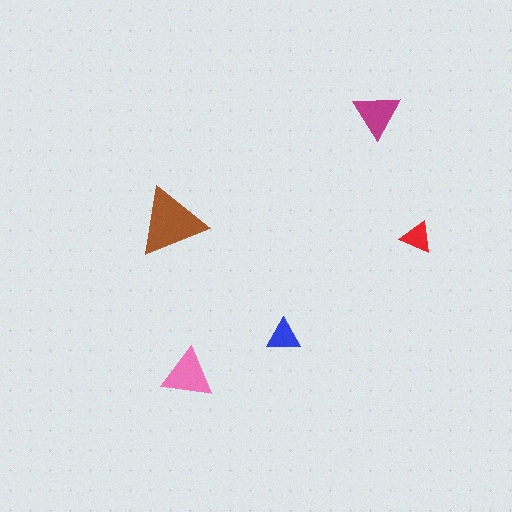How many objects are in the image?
There are 5 objects in the image.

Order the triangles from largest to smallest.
the brown one, the pink one, the magenta one, the blue one, the red one.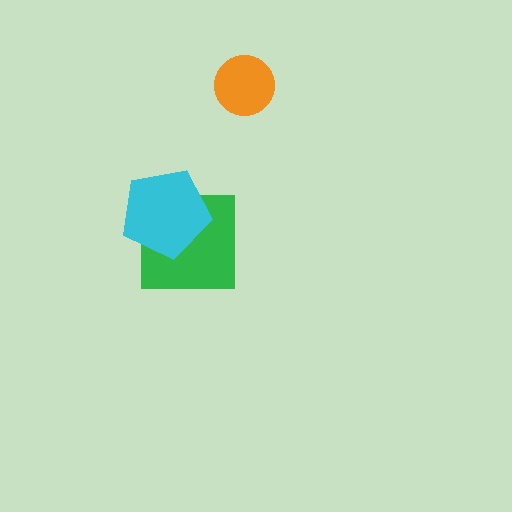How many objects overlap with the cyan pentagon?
1 object overlaps with the cyan pentagon.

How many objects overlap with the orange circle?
0 objects overlap with the orange circle.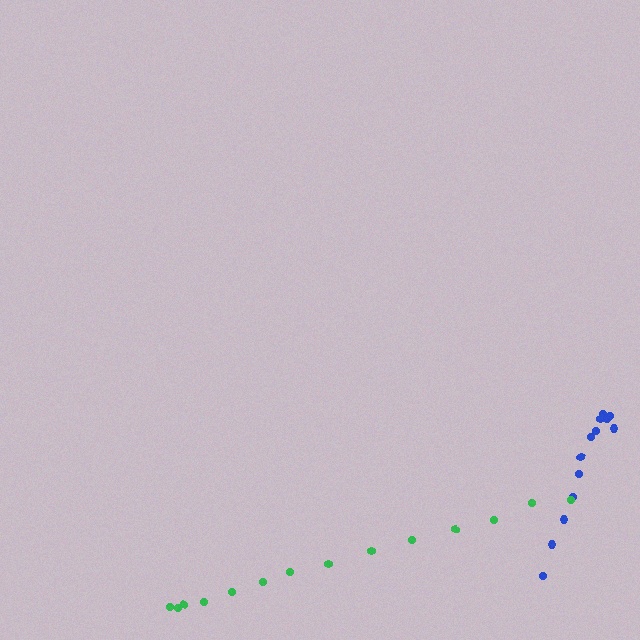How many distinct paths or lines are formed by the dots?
There are 2 distinct paths.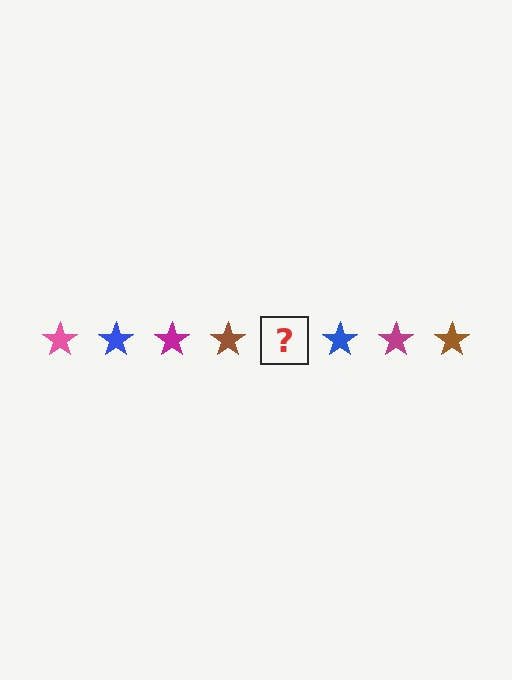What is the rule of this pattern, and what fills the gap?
The rule is that the pattern cycles through pink, blue, magenta, brown stars. The gap should be filled with a pink star.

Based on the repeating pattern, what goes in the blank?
The blank should be a pink star.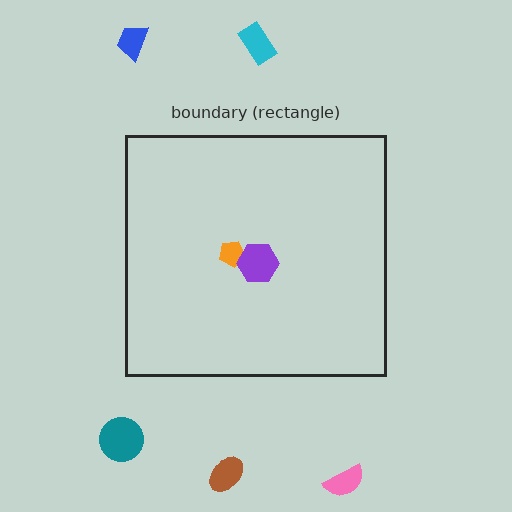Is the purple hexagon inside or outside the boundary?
Inside.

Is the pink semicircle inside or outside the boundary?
Outside.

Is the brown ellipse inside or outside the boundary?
Outside.